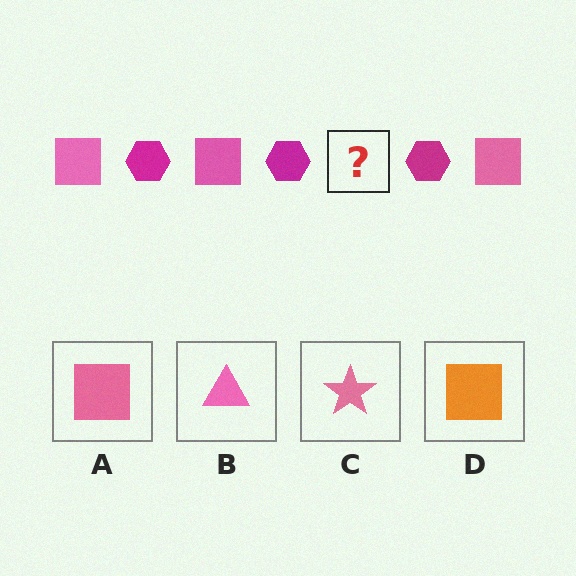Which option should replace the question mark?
Option A.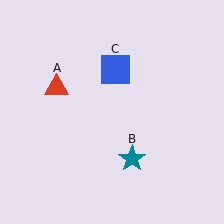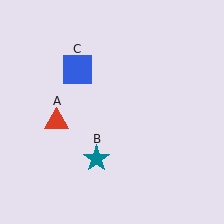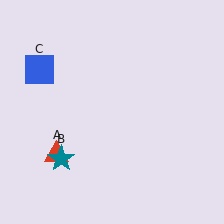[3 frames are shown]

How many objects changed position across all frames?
3 objects changed position: red triangle (object A), teal star (object B), blue square (object C).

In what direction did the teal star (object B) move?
The teal star (object B) moved left.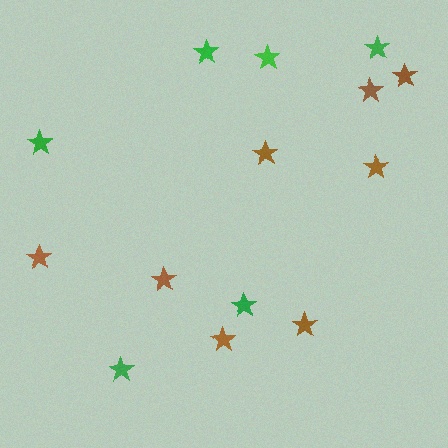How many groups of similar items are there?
There are 2 groups: one group of green stars (6) and one group of brown stars (8).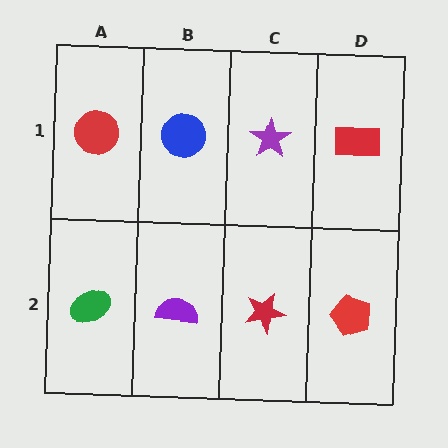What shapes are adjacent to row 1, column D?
A red pentagon (row 2, column D), a purple star (row 1, column C).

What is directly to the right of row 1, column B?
A purple star.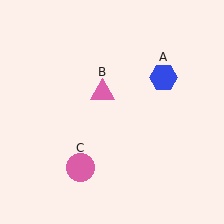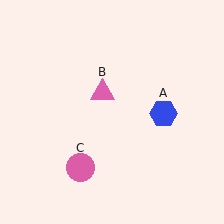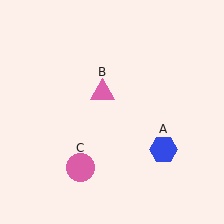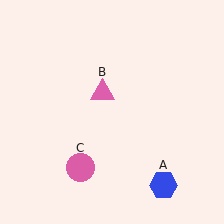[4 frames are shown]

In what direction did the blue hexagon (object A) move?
The blue hexagon (object A) moved down.